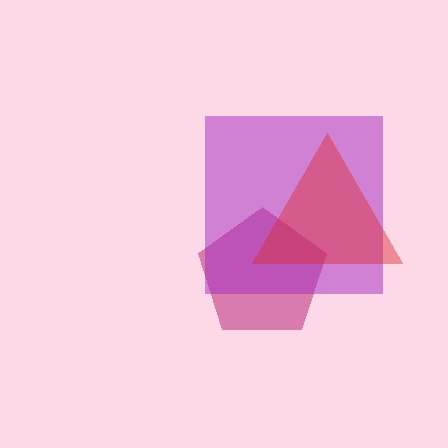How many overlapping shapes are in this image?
There are 3 overlapping shapes in the image.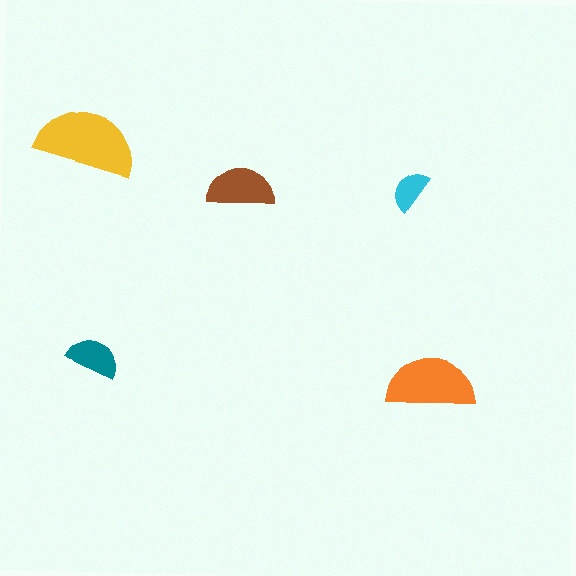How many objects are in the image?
There are 5 objects in the image.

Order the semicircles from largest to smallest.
the yellow one, the orange one, the brown one, the teal one, the cyan one.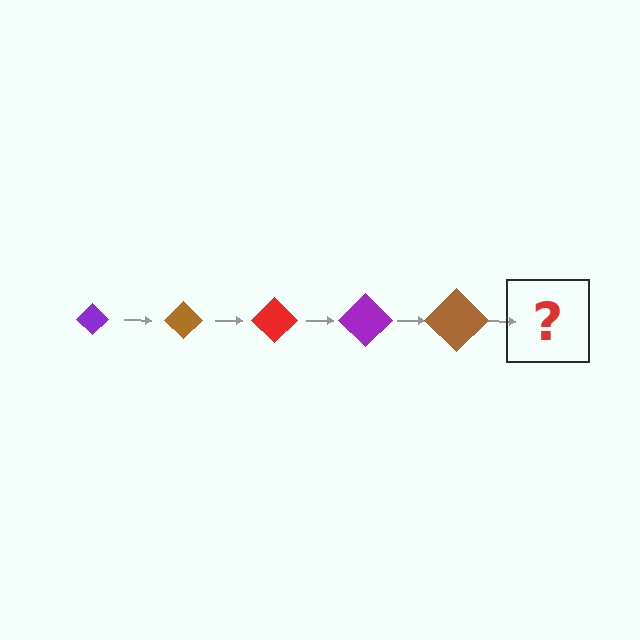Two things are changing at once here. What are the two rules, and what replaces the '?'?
The two rules are that the diamond grows larger each step and the color cycles through purple, brown, and red. The '?' should be a red diamond, larger than the previous one.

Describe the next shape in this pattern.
It should be a red diamond, larger than the previous one.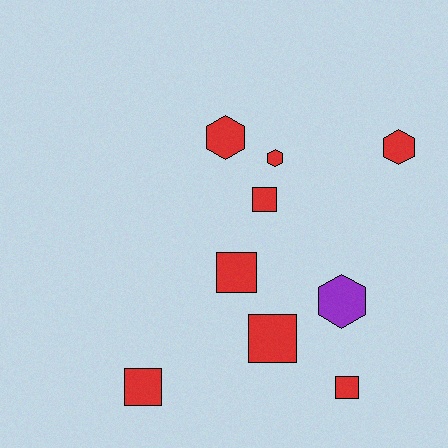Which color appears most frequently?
Red, with 8 objects.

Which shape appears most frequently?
Square, with 5 objects.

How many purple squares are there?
There are no purple squares.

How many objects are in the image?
There are 9 objects.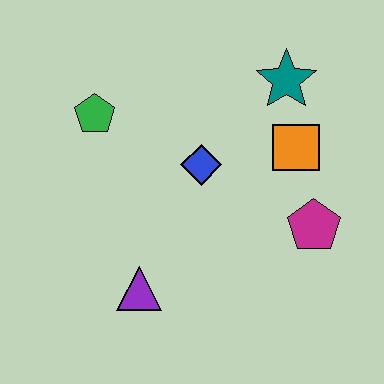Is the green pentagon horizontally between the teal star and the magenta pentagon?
No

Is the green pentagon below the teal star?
Yes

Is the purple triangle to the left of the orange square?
Yes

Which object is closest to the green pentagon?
The blue diamond is closest to the green pentagon.